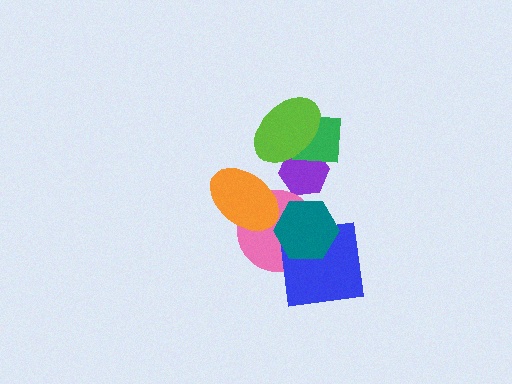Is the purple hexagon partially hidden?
Yes, it is partially covered by another shape.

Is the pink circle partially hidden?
Yes, it is partially covered by another shape.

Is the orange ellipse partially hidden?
No, no other shape covers it.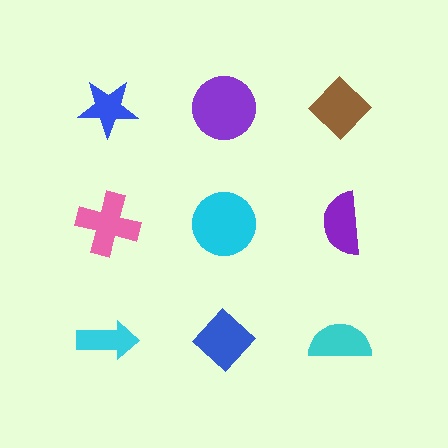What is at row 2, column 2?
A cyan circle.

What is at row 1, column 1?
A blue star.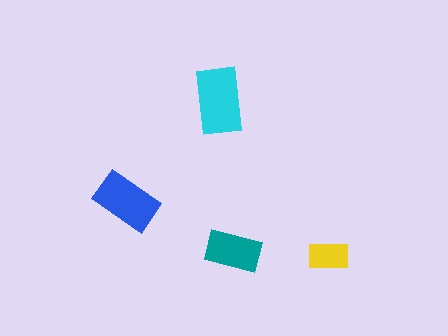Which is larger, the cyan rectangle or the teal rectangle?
The cyan one.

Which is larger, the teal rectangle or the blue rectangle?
The blue one.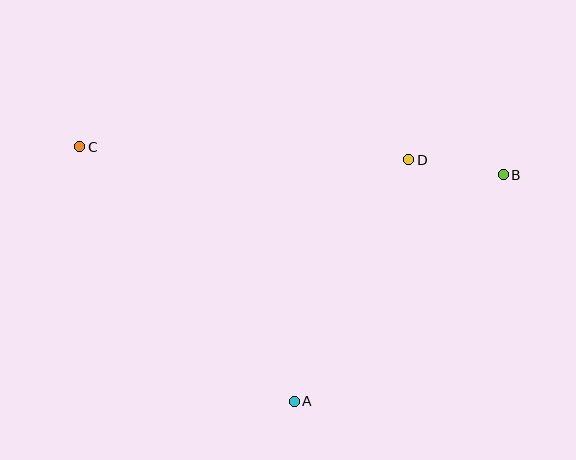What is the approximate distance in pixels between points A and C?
The distance between A and C is approximately 333 pixels.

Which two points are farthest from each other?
Points B and C are farthest from each other.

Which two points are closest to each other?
Points B and D are closest to each other.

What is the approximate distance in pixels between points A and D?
The distance between A and D is approximately 267 pixels.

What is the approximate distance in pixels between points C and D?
The distance between C and D is approximately 329 pixels.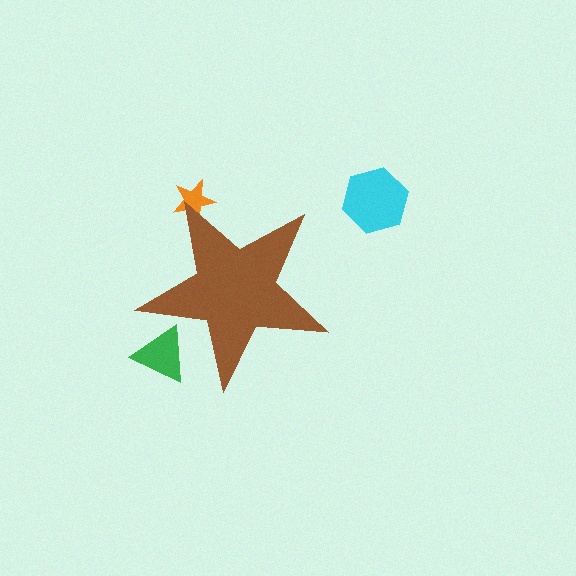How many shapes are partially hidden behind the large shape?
2 shapes are partially hidden.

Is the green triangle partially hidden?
Yes, the green triangle is partially hidden behind the brown star.